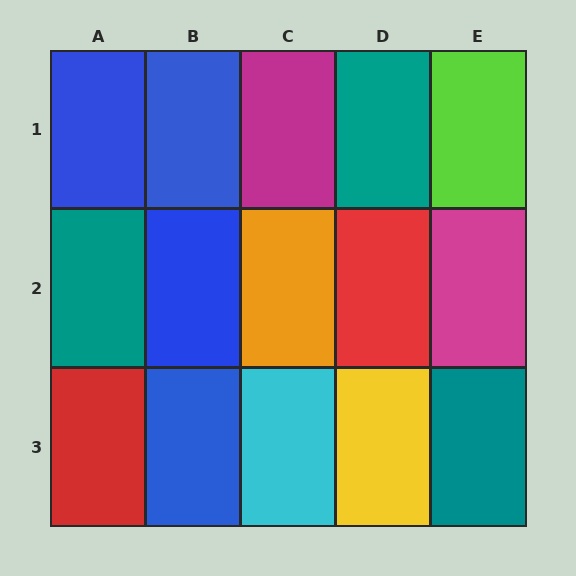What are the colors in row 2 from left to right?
Teal, blue, orange, red, magenta.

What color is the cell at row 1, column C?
Magenta.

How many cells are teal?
3 cells are teal.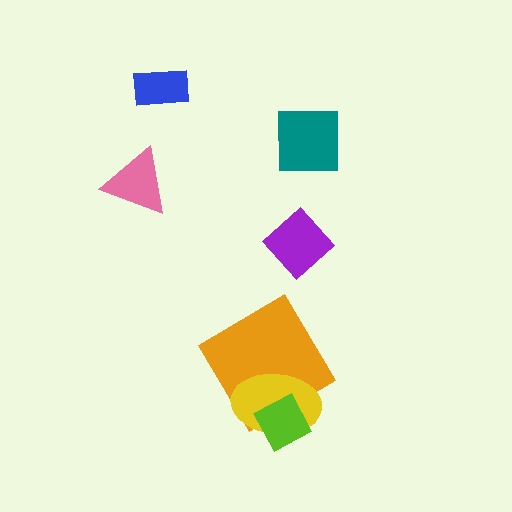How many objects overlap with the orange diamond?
2 objects overlap with the orange diamond.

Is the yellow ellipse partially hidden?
Yes, it is partially covered by another shape.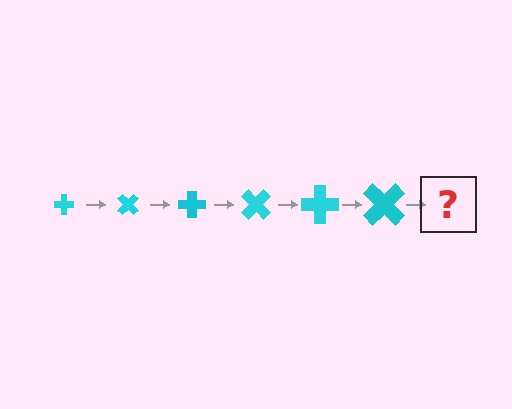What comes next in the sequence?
The next element should be a cross, larger than the previous one and rotated 270 degrees from the start.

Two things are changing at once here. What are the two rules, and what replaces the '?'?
The two rules are that the cross grows larger each step and it rotates 45 degrees each step. The '?' should be a cross, larger than the previous one and rotated 270 degrees from the start.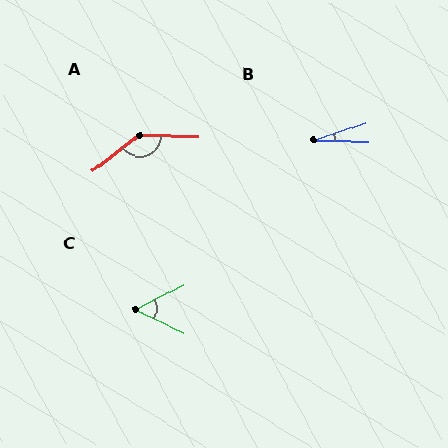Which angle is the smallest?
B, at approximately 20 degrees.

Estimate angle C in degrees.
Approximately 52 degrees.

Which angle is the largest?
A, at approximately 141 degrees.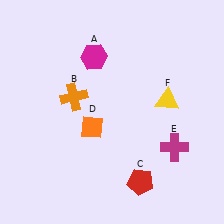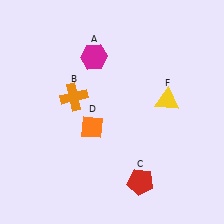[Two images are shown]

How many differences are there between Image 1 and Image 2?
There is 1 difference between the two images.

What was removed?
The magenta cross (E) was removed in Image 2.